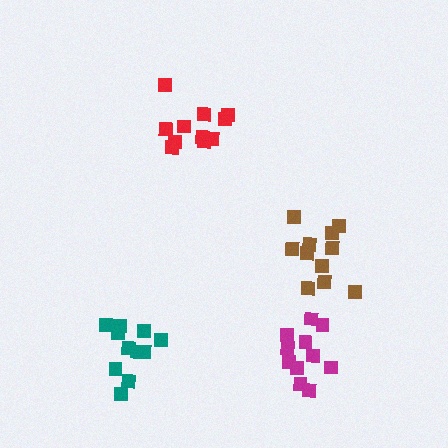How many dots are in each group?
Group 1: 11 dots, Group 2: 11 dots, Group 3: 11 dots, Group 4: 11 dots (44 total).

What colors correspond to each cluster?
The clusters are colored: teal, magenta, red, brown.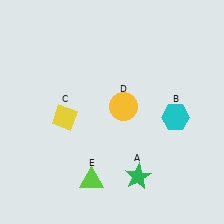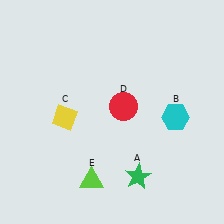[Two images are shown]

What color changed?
The circle (D) changed from yellow in Image 1 to red in Image 2.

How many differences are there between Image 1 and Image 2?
There is 1 difference between the two images.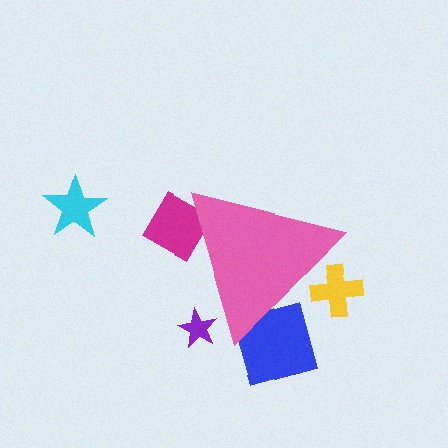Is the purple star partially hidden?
Yes, the purple star is partially hidden behind the pink triangle.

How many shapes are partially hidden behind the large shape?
4 shapes are partially hidden.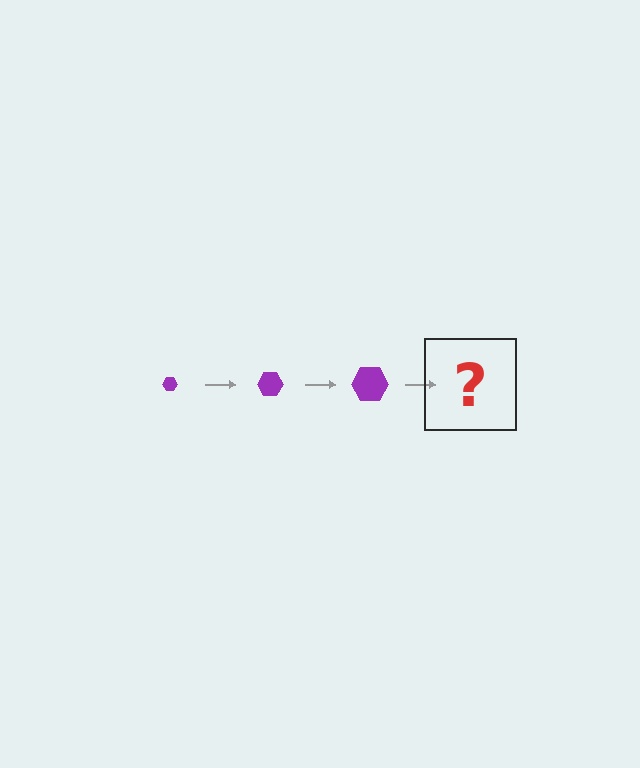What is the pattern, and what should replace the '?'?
The pattern is that the hexagon gets progressively larger each step. The '?' should be a purple hexagon, larger than the previous one.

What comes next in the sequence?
The next element should be a purple hexagon, larger than the previous one.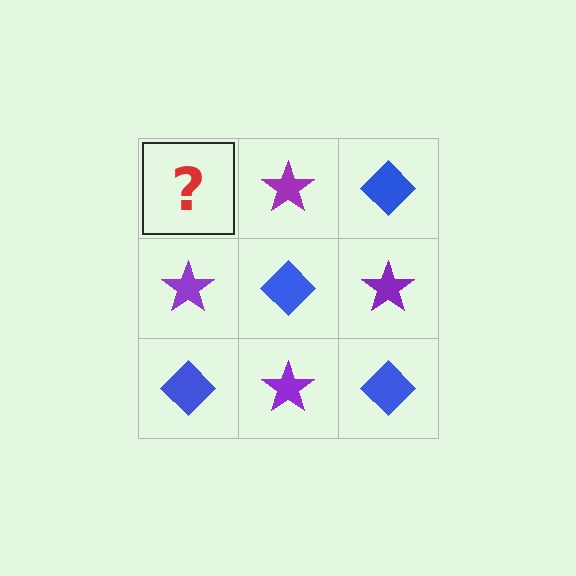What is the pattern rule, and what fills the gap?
The rule is that it alternates blue diamond and purple star in a checkerboard pattern. The gap should be filled with a blue diamond.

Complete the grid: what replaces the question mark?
The question mark should be replaced with a blue diamond.